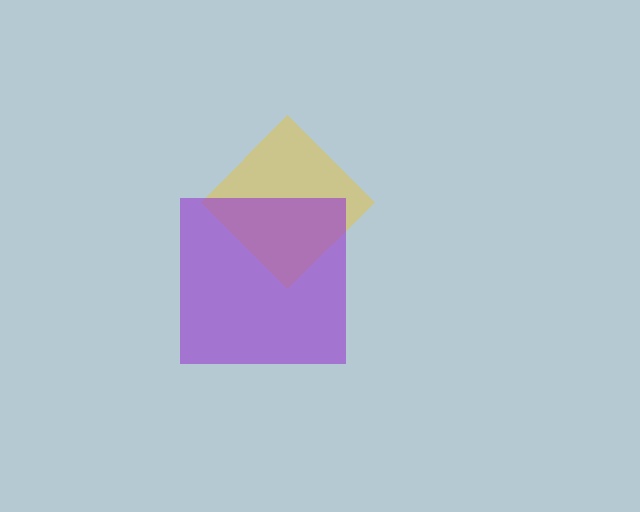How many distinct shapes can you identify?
There are 2 distinct shapes: a yellow diamond, a purple square.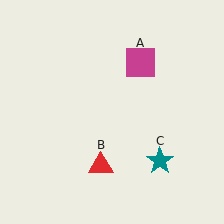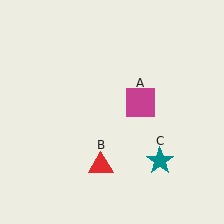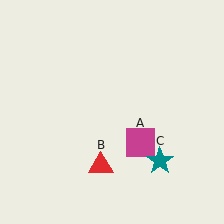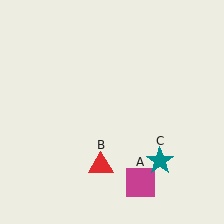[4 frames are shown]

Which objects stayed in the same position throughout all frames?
Red triangle (object B) and teal star (object C) remained stationary.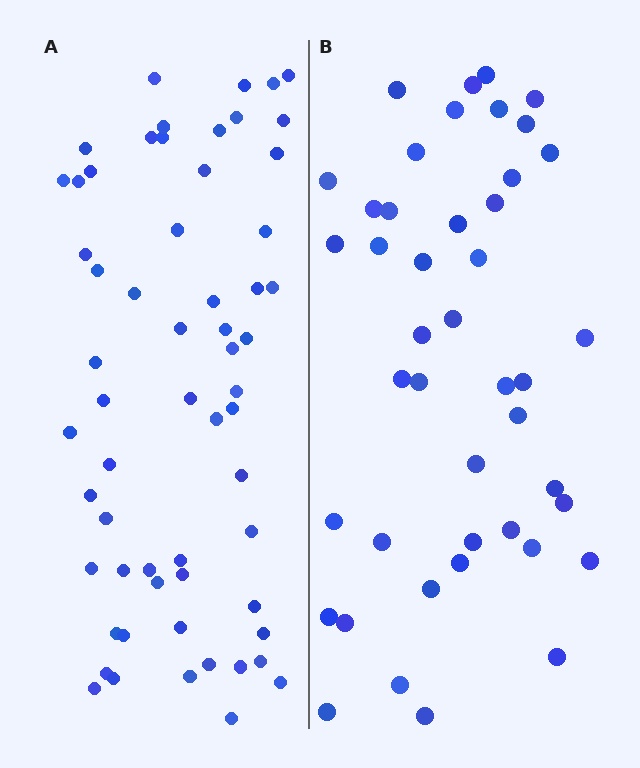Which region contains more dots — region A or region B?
Region A (the left region) has more dots.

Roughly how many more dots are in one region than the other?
Region A has approximately 15 more dots than region B.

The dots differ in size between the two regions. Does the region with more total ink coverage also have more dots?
No. Region B has more total ink coverage because its dots are larger, but region A actually contains more individual dots. Total area can be misleading — the number of items is what matters here.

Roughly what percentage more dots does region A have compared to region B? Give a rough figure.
About 35% more.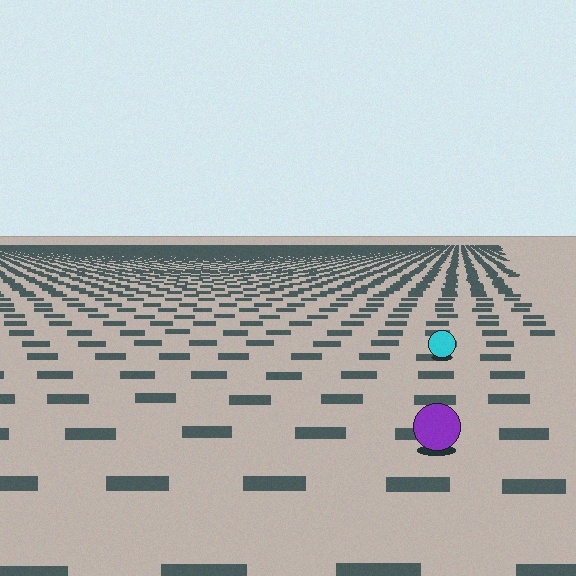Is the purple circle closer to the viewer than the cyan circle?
Yes. The purple circle is closer — you can tell from the texture gradient: the ground texture is coarser near it.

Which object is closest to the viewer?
The purple circle is closest. The texture marks near it are larger and more spread out.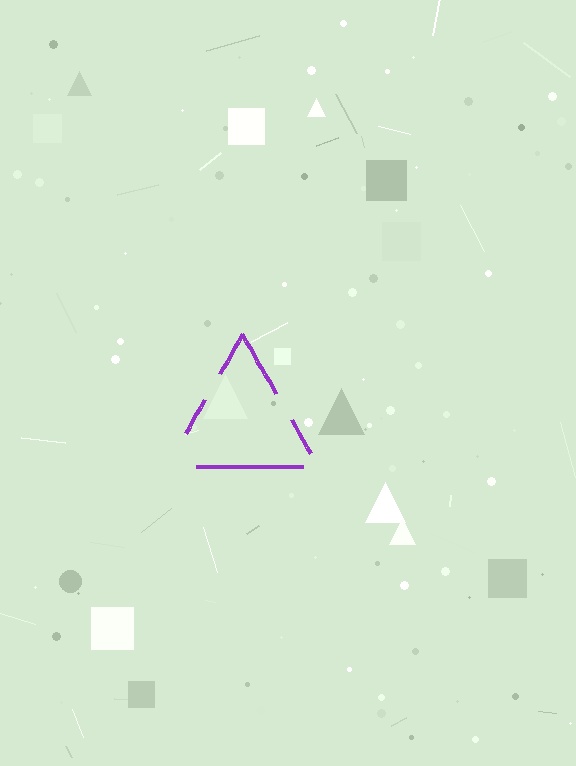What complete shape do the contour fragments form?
The contour fragments form a triangle.